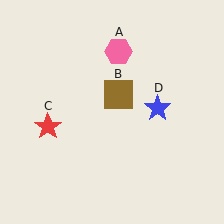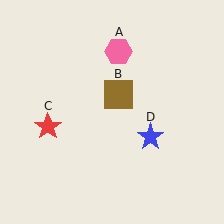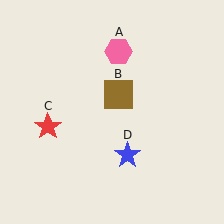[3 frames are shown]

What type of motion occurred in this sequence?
The blue star (object D) rotated clockwise around the center of the scene.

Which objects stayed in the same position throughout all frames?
Pink hexagon (object A) and brown square (object B) and red star (object C) remained stationary.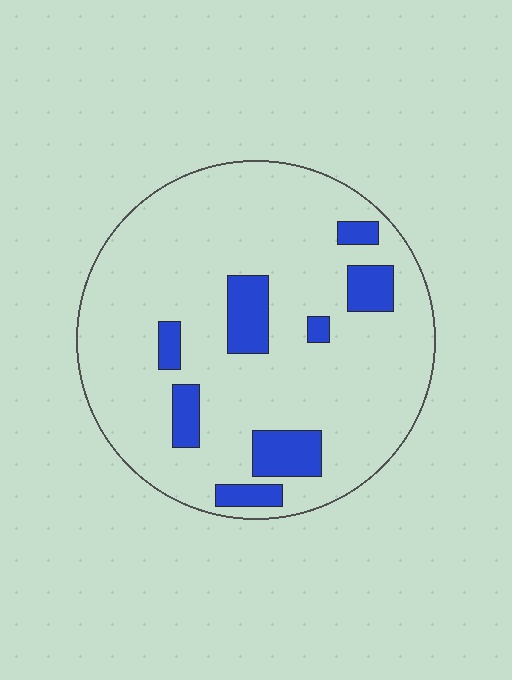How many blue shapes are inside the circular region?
8.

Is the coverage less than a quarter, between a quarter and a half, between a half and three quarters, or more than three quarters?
Less than a quarter.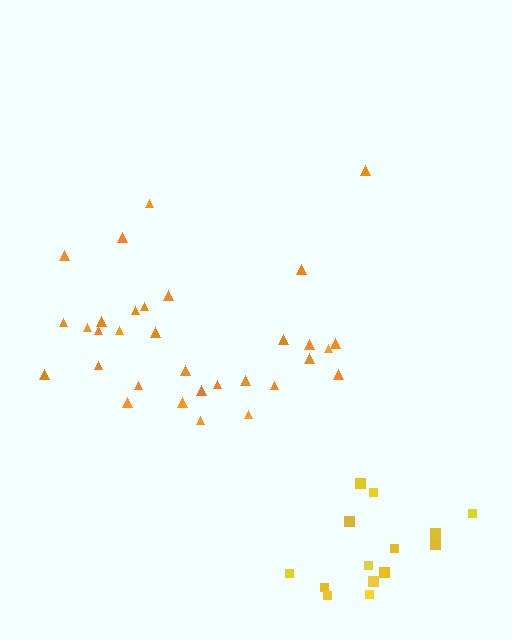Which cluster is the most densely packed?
Yellow.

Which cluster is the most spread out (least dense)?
Orange.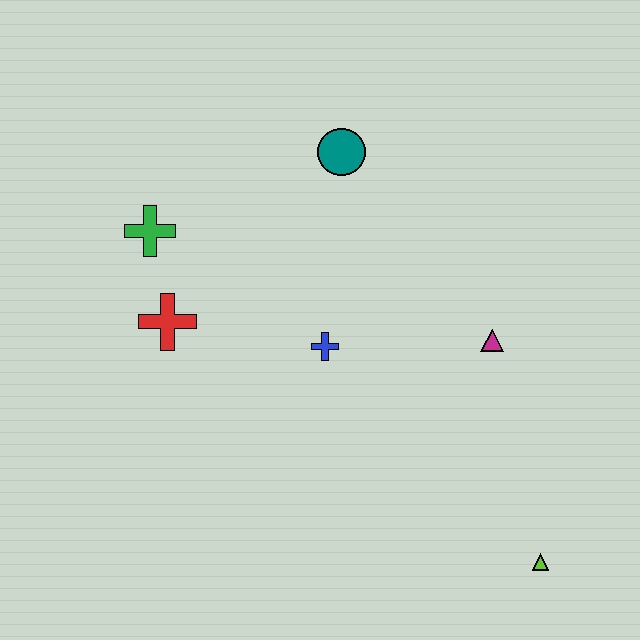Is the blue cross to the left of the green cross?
No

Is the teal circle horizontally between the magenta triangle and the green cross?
Yes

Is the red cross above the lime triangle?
Yes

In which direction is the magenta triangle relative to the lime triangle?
The magenta triangle is above the lime triangle.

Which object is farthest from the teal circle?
The lime triangle is farthest from the teal circle.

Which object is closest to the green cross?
The red cross is closest to the green cross.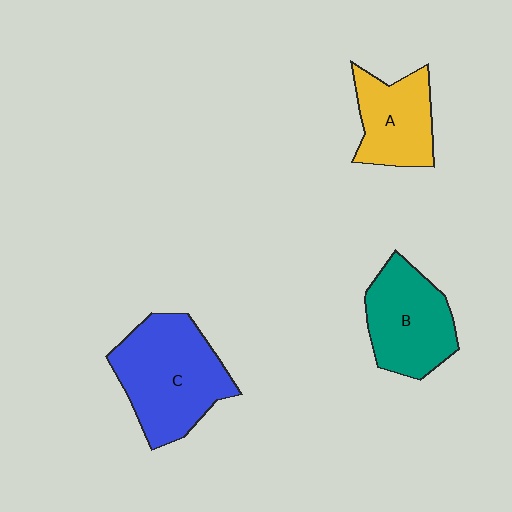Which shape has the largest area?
Shape C (blue).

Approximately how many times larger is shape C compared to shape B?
Approximately 1.3 times.